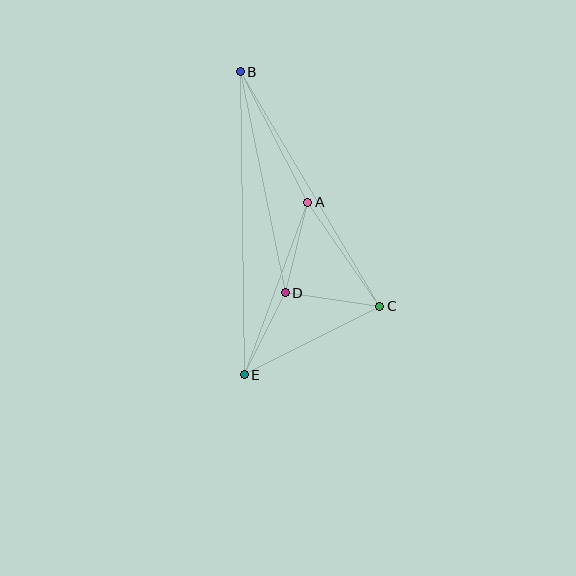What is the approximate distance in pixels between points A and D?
The distance between A and D is approximately 94 pixels.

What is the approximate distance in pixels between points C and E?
The distance between C and E is approximately 152 pixels.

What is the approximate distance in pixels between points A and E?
The distance between A and E is approximately 184 pixels.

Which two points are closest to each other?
Points D and E are closest to each other.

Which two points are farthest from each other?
Points B and E are farthest from each other.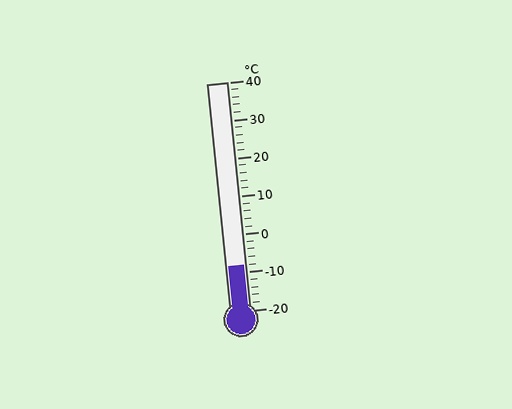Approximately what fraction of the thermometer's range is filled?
The thermometer is filled to approximately 20% of its range.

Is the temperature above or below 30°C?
The temperature is below 30°C.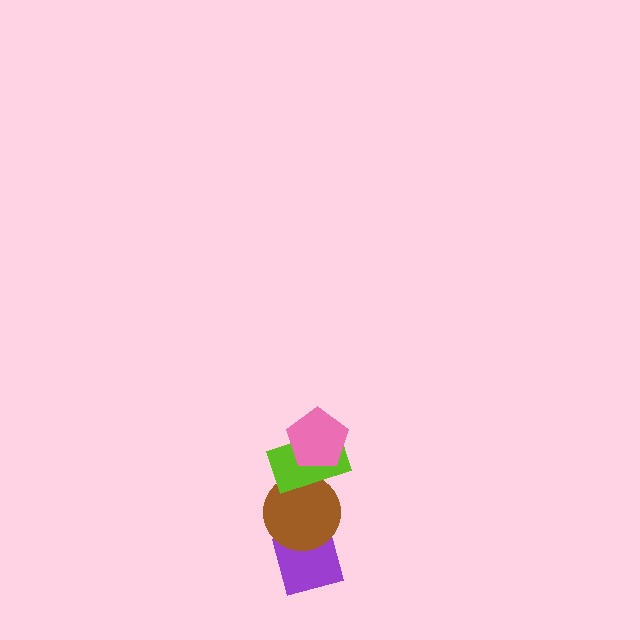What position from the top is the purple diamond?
The purple diamond is 4th from the top.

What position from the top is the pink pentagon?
The pink pentagon is 1st from the top.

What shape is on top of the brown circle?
The lime rectangle is on top of the brown circle.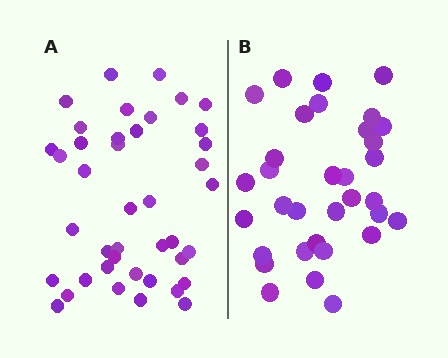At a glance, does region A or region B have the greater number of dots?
Region A (the left region) has more dots.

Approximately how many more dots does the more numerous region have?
Region A has roughly 8 or so more dots than region B.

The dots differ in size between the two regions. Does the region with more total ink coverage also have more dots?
No. Region B has more total ink coverage because its dots are larger, but region A actually contains more individual dots. Total area can be misleading — the number of items is what matters here.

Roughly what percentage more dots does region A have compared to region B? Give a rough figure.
About 25% more.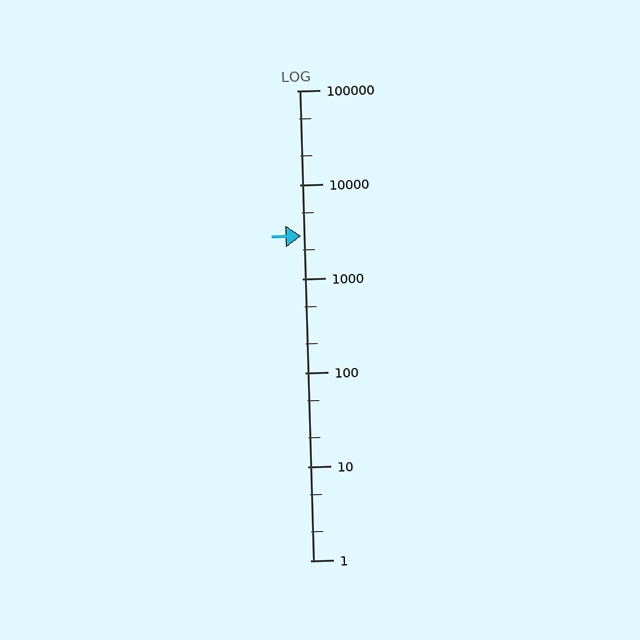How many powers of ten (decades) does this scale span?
The scale spans 5 decades, from 1 to 100000.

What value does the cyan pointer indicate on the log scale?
The pointer indicates approximately 2800.